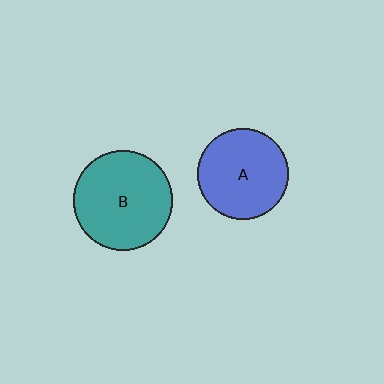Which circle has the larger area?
Circle B (teal).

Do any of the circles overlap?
No, none of the circles overlap.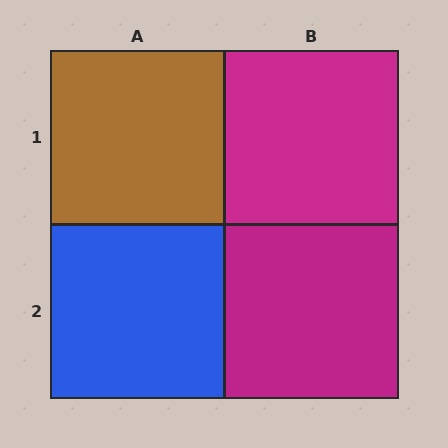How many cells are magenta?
2 cells are magenta.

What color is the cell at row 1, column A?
Brown.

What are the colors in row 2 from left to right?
Blue, magenta.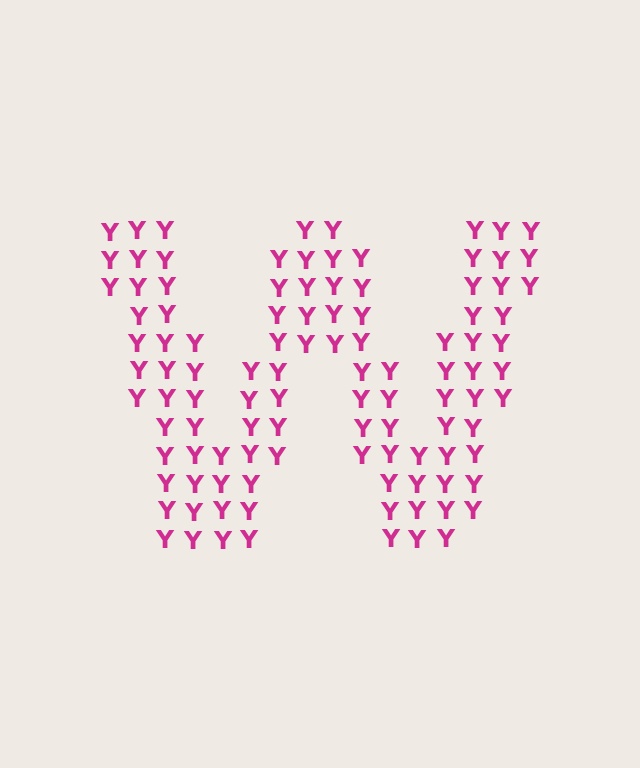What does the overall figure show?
The overall figure shows the letter W.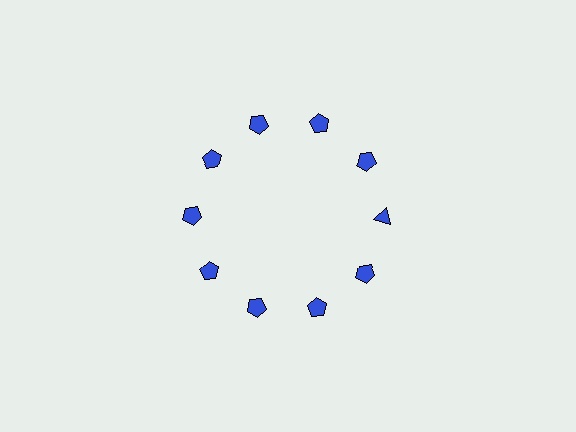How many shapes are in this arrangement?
There are 10 shapes arranged in a ring pattern.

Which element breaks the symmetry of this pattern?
The blue triangle at roughly the 3 o'clock position breaks the symmetry. All other shapes are blue pentagons.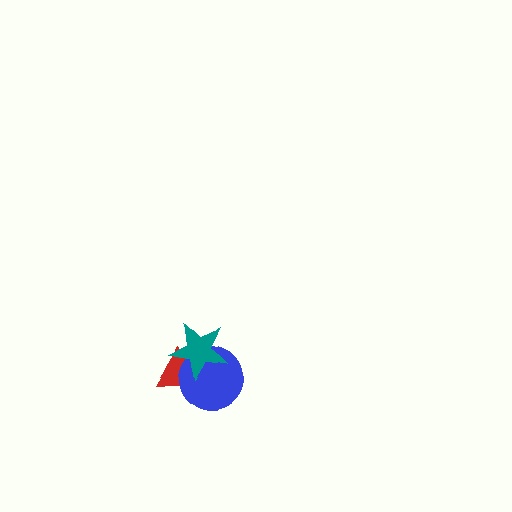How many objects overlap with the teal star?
2 objects overlap with the teal star.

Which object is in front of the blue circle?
The teal star is in front of the blue circle.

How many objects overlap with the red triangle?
2 objects overlap with the red triangle.